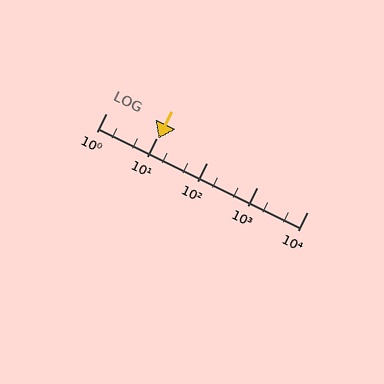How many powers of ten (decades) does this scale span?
The scale spans 4 decades, from 1 to 10000.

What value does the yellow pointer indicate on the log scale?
The pointer indicates approximately 11.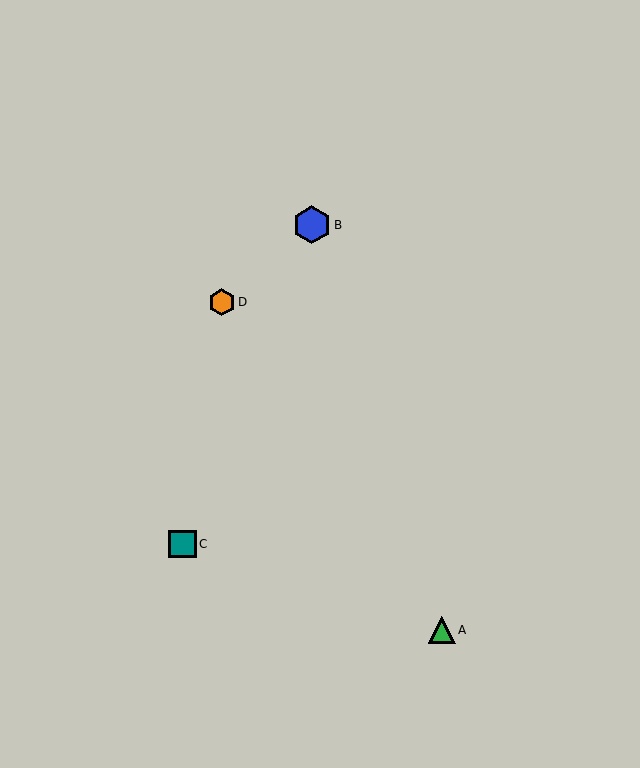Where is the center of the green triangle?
The center of the green triangle is at (442, 630).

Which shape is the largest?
The blue hexagon (labeled B) is the largest.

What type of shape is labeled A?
Shape A is a green triangle.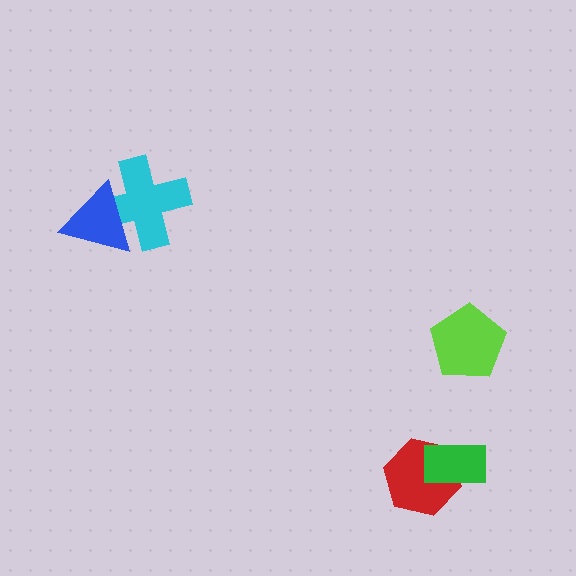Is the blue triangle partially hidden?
No, no other shape covers it.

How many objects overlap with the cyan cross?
1 object overlaps with the cyan cross.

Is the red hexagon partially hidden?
Yes, it is partially covered by another shape.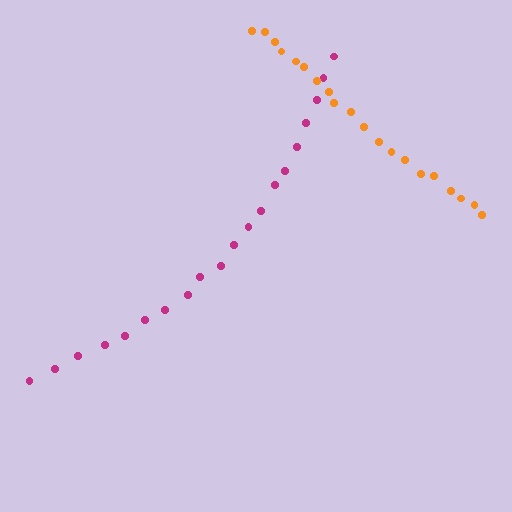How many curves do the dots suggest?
There are 2 distinct paths.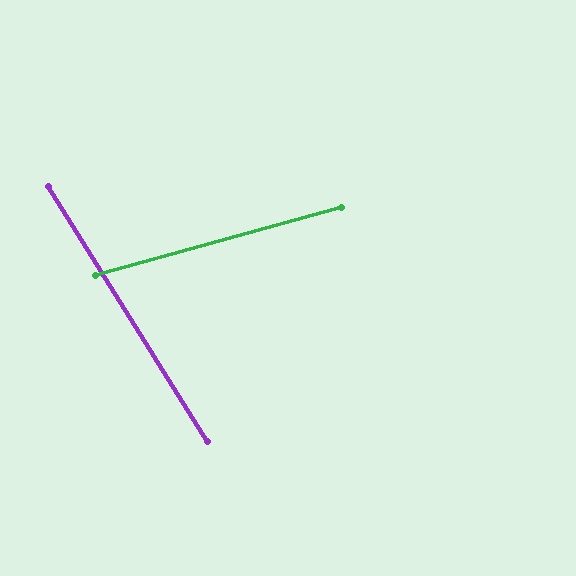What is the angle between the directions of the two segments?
Approximately 74 degrees.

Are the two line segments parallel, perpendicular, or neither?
Neither parallel nor perpendicular — they differ by about 74°.